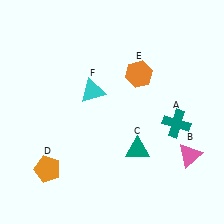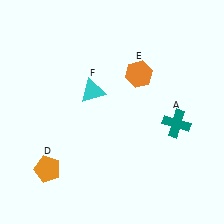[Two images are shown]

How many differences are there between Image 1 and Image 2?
There are 2 differences between the two images.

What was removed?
The teal triangle (C), the pink triangle (B) were removed in Image 2.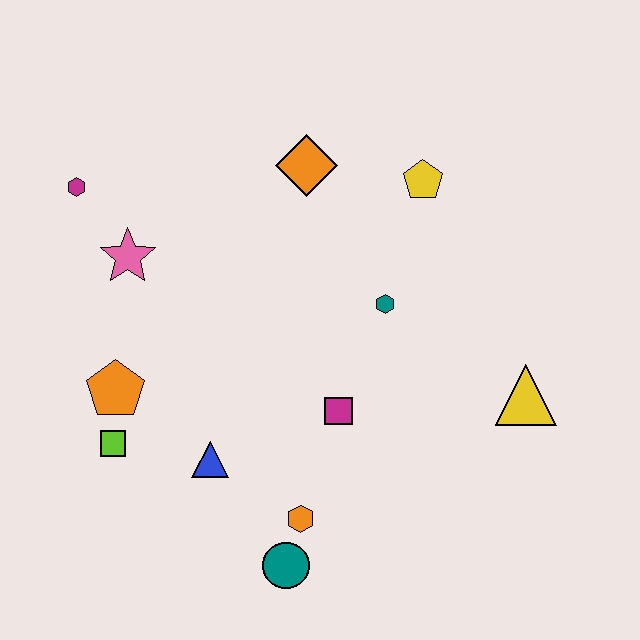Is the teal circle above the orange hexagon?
No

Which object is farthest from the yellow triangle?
The magenta hexagon is farthest from the yellow triangle.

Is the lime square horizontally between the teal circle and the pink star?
No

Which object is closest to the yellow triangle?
The teal hexagon is closest to the yellow triangle.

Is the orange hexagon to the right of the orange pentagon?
Yes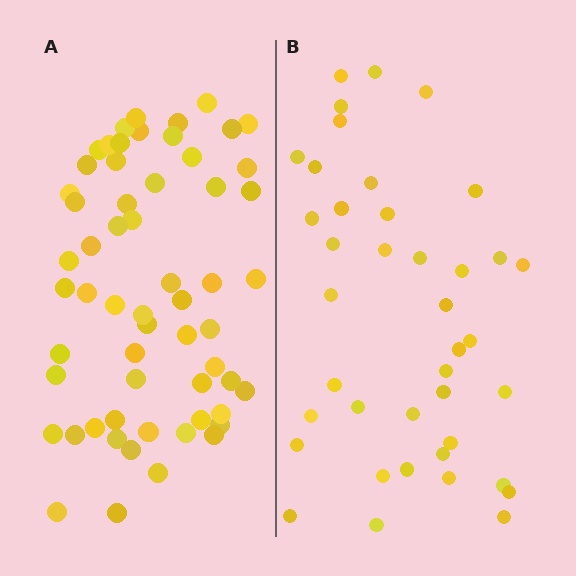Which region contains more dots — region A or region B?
Region A (the left region) has more dots.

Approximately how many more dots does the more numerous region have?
Region A has approximately 20 more dots than region B.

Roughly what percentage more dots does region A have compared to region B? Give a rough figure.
About 50% more.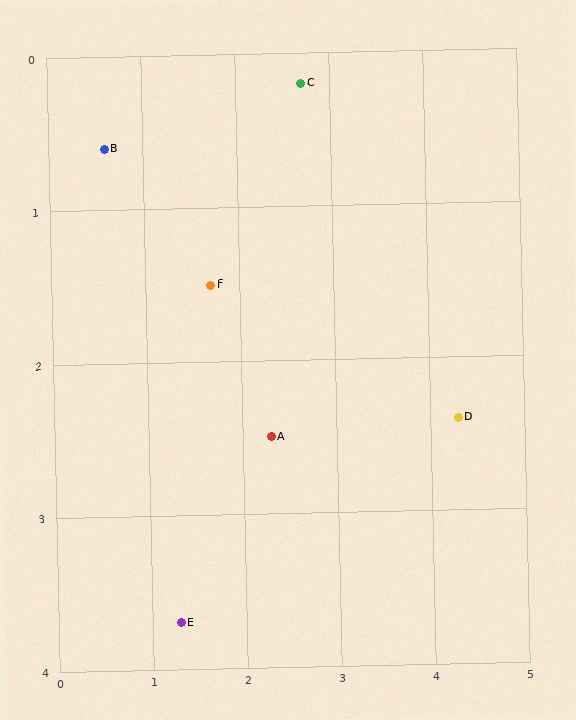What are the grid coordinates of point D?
Point D is at approximately (4.3, 2.4).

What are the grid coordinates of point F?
Point F is at approximately (1.7, 1.5).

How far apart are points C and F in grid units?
Points C and F are about 1.6 grid units apart.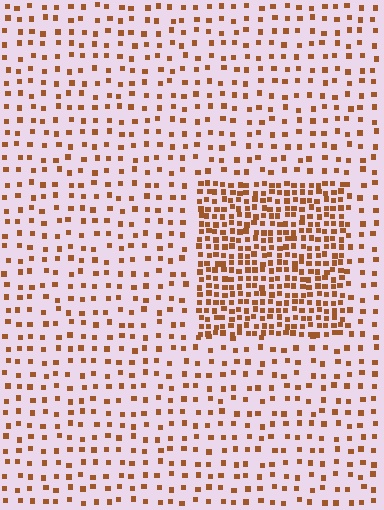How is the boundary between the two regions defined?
The boundary is defined by a change in element density (approximately 2.6x ratio). All elements are the same color, size, and shape.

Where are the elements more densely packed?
The elements are more densely packed inside the rectangle boundary.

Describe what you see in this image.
The image contains small brown elements arranged at two different densities. A rectangle-shaped region is visible where the elements are more densely packed than the surrounding area.